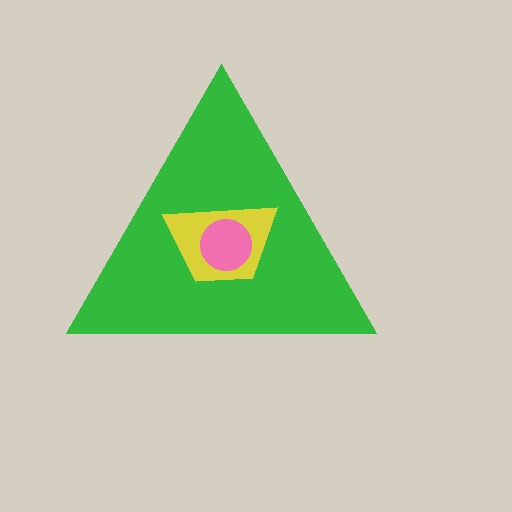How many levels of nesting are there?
3.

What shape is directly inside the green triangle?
The yellow trapezoid.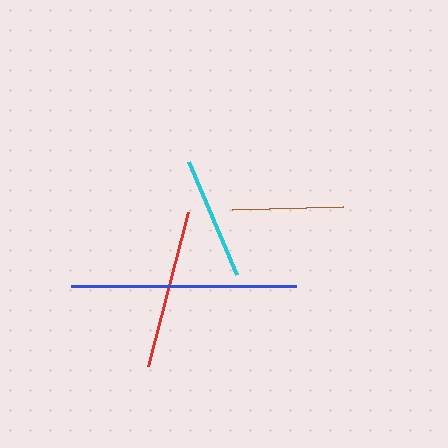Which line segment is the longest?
The blue line is the longest at approximately 225 pixels.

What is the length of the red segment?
The red segment is approximately 159 pixels long.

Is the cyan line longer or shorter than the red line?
The red line is longer than the cyan line.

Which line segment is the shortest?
The brown line is the shortest at approximately 111 pixels.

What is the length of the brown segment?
The brown segment is approximately 111 pixels long.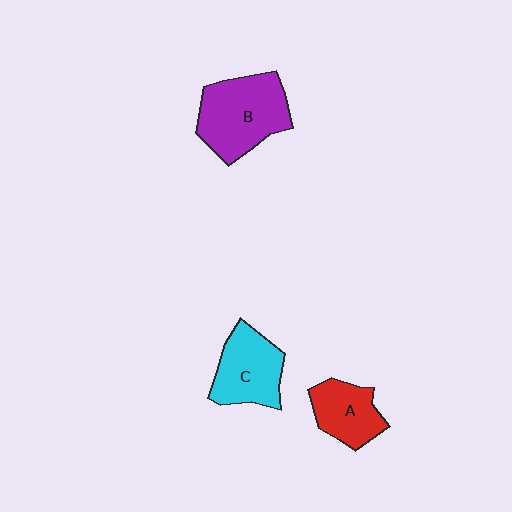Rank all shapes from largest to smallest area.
From largest to smallest: B (purple), C (cyan), A (red).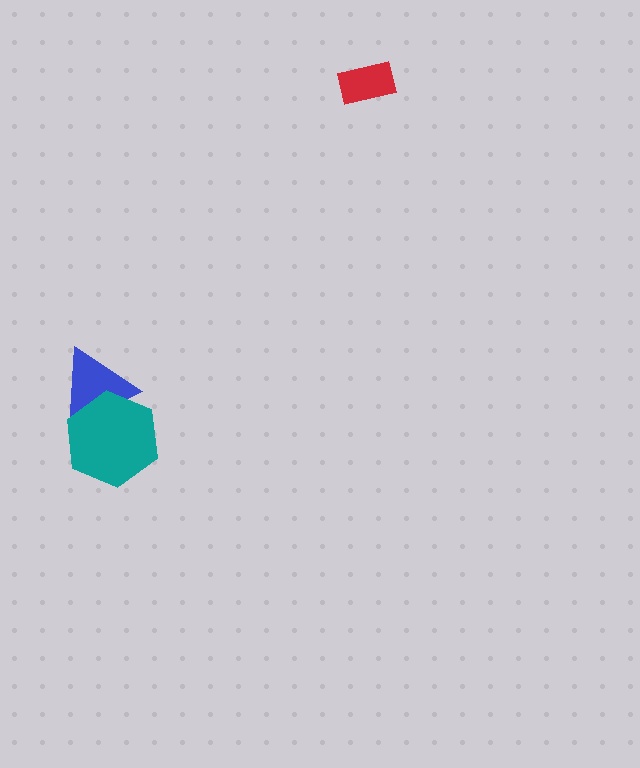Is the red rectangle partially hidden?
No, no other shape covers it.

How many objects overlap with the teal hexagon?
1 object overlaps with the teal hexagon.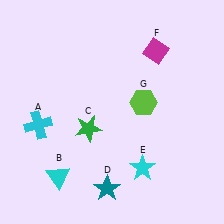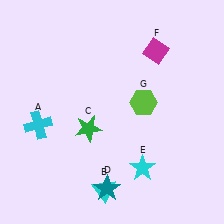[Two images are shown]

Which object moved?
The cyan triangle (B) moved right.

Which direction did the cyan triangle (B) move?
The cyan triangle (B) moved right.